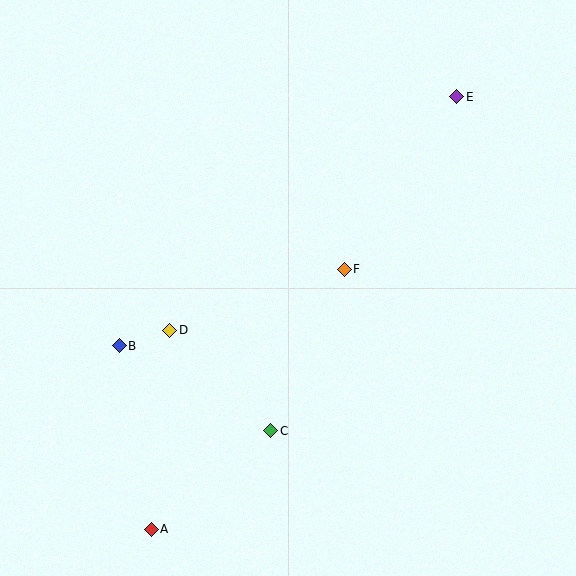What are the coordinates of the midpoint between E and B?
The midpoint between E and B is at (288, 221).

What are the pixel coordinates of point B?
Point B is at (119, 346).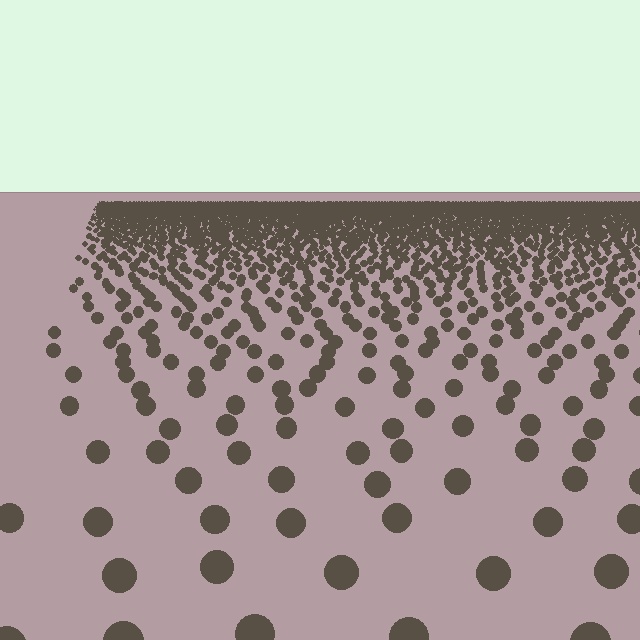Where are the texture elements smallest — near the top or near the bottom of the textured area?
Near the top.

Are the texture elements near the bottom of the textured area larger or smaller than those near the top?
Larger. Near the bottom, elements are closer to the viewer and appear at a bigger on-screen size.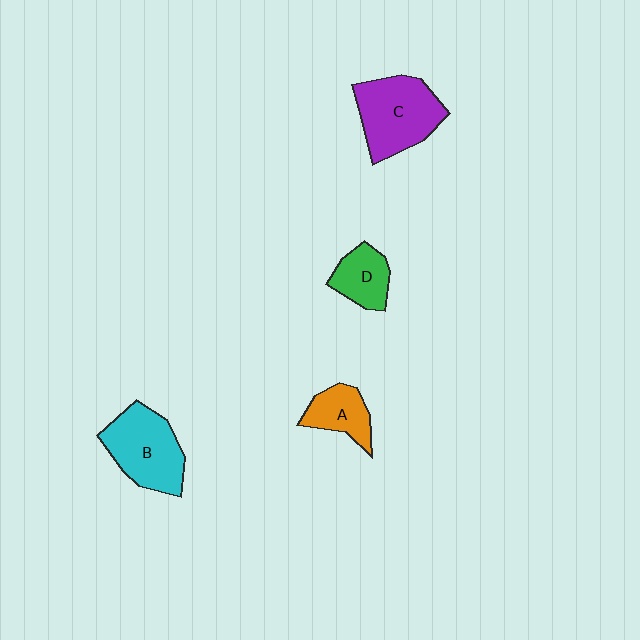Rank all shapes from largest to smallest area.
From largest to smallest: C (purple), B (cyan), A (orange), D (green).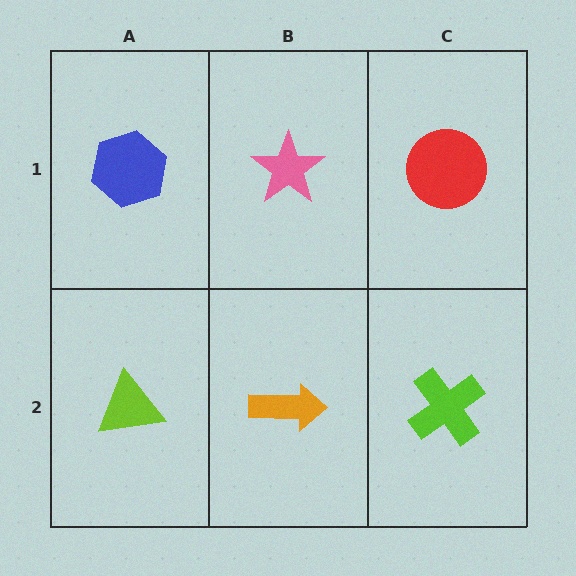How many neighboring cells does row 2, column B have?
3.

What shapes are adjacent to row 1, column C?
A lime cross (row 2, column C), a pink star (row 1, column B).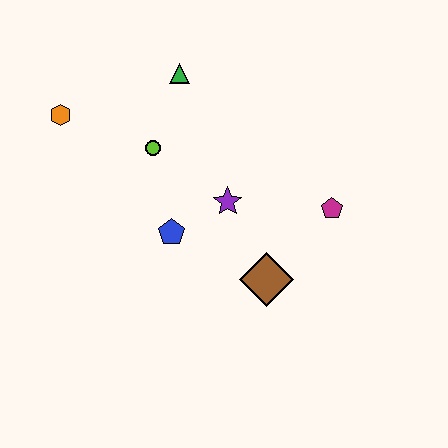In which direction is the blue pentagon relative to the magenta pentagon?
The blue pentagon is to the left of the magenta pentagon.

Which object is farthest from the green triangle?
The brown diamond is farthest from the green triangle.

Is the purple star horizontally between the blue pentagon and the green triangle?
No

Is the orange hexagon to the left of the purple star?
Yes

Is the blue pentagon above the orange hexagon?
No